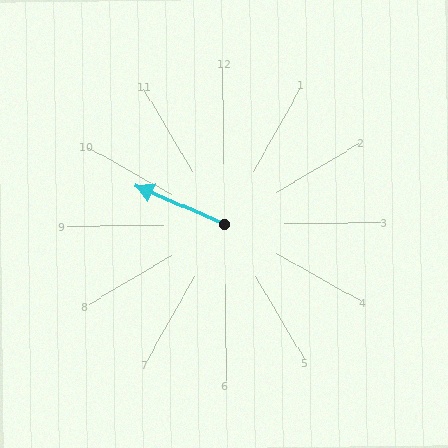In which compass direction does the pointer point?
Northwest.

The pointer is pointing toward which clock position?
Roughly 10 o'clock.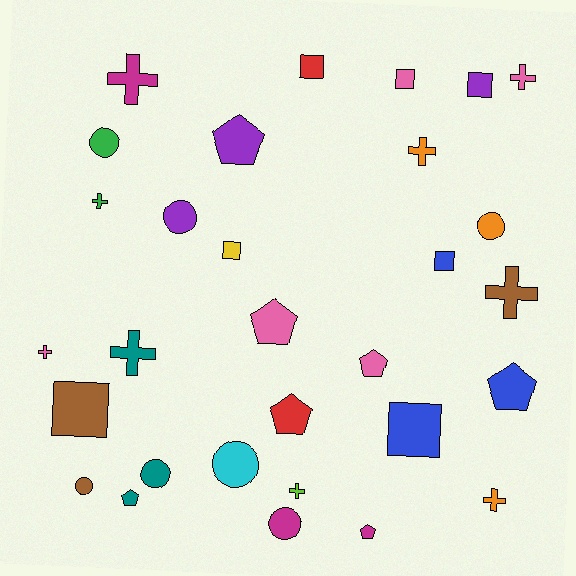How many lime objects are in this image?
There is 1 lime object.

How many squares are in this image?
There are 7 squares.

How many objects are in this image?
There are 30 objects.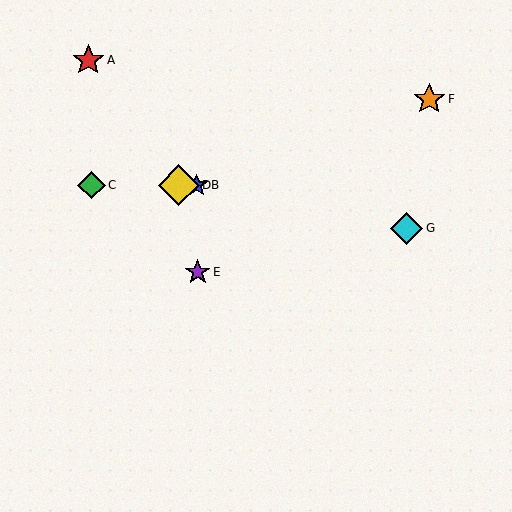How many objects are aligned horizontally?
3 objects (B, C, D) are aligned horizontally.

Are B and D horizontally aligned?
Yes, both are at y≈185.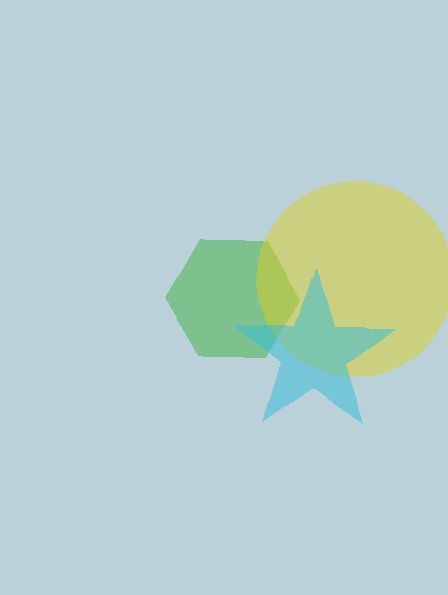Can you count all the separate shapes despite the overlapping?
Yes, there are 3 separate shapes.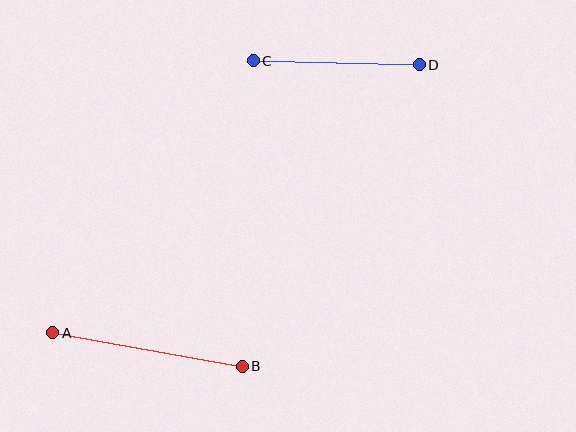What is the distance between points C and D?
The distance is approximately 166 pixels.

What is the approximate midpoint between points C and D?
The midpoint is at approximately (336, 63) pixels.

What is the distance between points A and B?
The distance is approximately 192 pixels.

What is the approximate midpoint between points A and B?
The midpoint is at approximately (147, 349) pixels.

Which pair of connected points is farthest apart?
Points A and B are farthest apart.